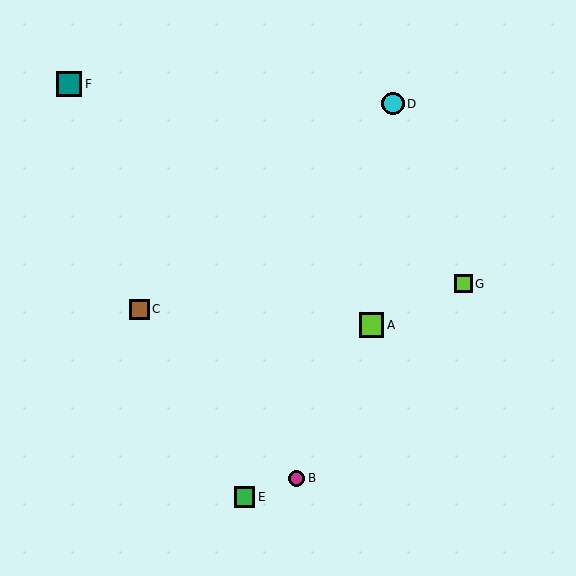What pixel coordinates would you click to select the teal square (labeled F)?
Click at (69, 84) to select the teal square F.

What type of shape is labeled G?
Shape G is a lime square.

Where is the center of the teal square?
The center of the teal square is at (69, 84).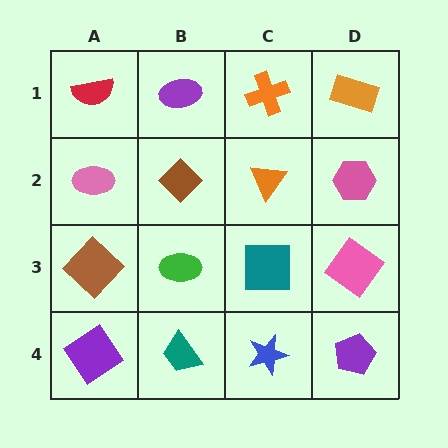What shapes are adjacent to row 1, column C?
An orange triangle (row 2, column C), a purple ellipse (row 1, column B), an orange rectangle (row 1, column D).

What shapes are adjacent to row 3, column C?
An orange triangle (row 2, column C), a blue star (row 4, column C), a green ellipse (row 3, column B), a pink diamond (row 3, column D).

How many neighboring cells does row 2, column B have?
4.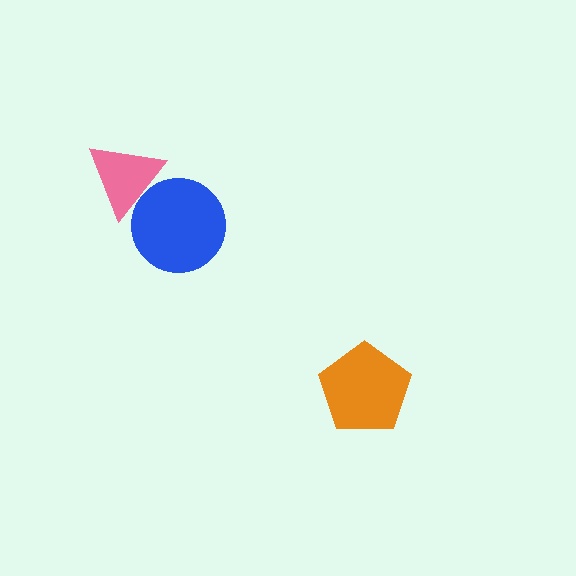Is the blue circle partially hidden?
No, no other shape covers it.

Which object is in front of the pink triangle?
The blue circle is in front of the pink triangle.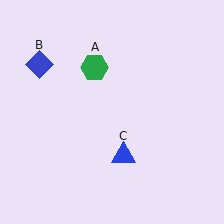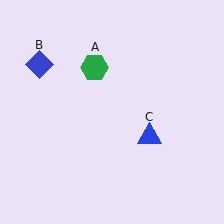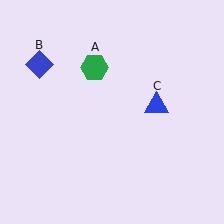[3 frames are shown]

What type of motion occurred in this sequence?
The blue triangle (object C) rotated counterclockwise around the center of the scene.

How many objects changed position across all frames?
1 object changed position: blue triangle (object C).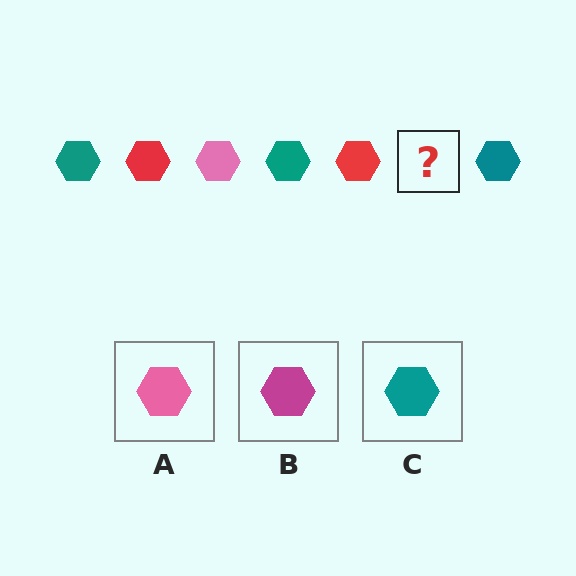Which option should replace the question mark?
Option A.